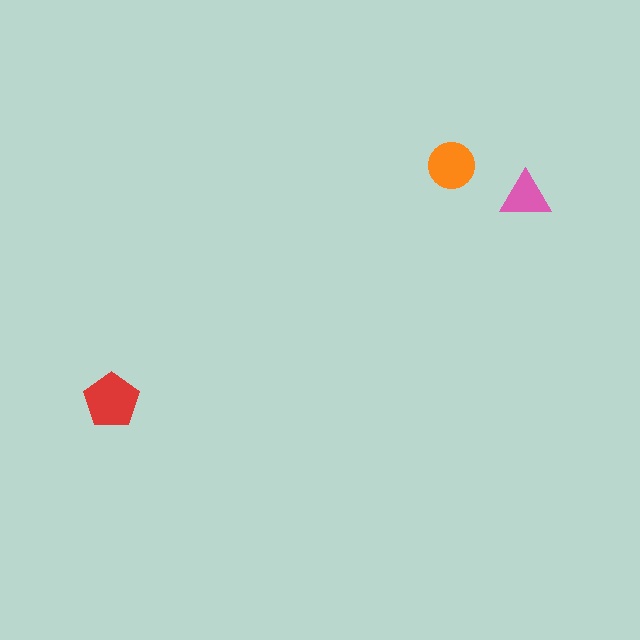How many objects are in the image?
There are 3 objects in the image.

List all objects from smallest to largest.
The pink triangle, the orange circle, the red pentagon.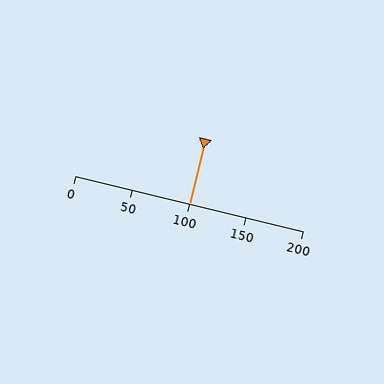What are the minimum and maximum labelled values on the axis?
The axis runs from 0 to 200.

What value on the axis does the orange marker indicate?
The marker indicates approximately 100.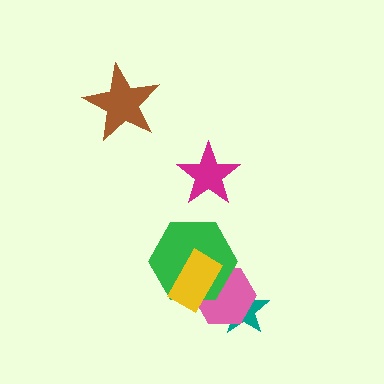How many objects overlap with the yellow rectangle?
2 objects overlap with the yellow rectangle.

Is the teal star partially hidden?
Yes, it is partially covered by another shape.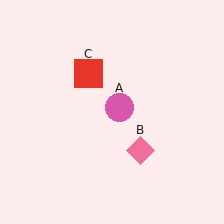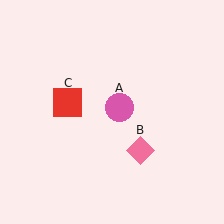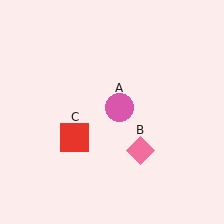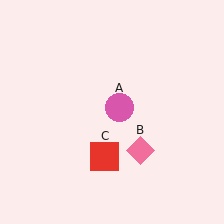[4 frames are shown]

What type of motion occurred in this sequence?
The red square (object C) rotated counterclockwise around the center of the scene.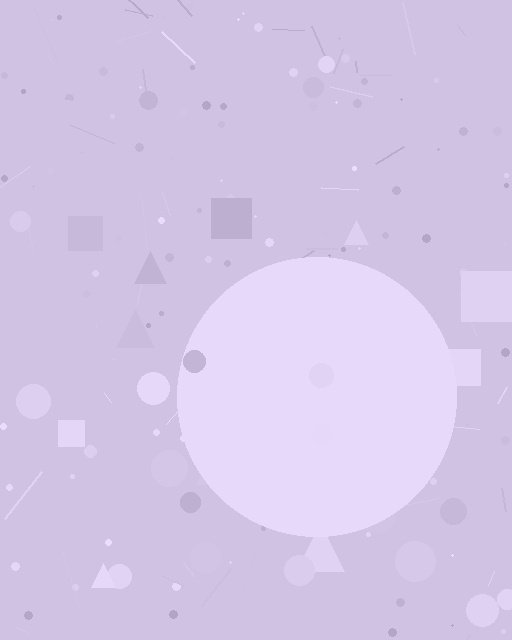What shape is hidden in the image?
A circle is hidden in the image.